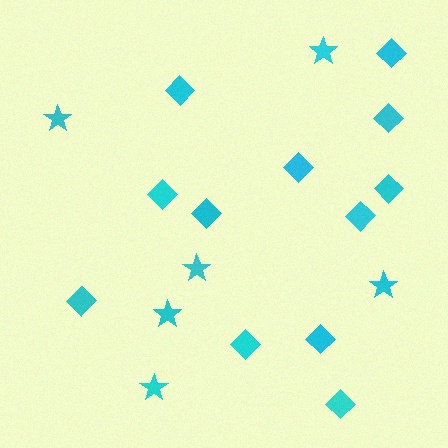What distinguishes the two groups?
There are 2 groups: one group of diamonds (12) and one group of stars (6).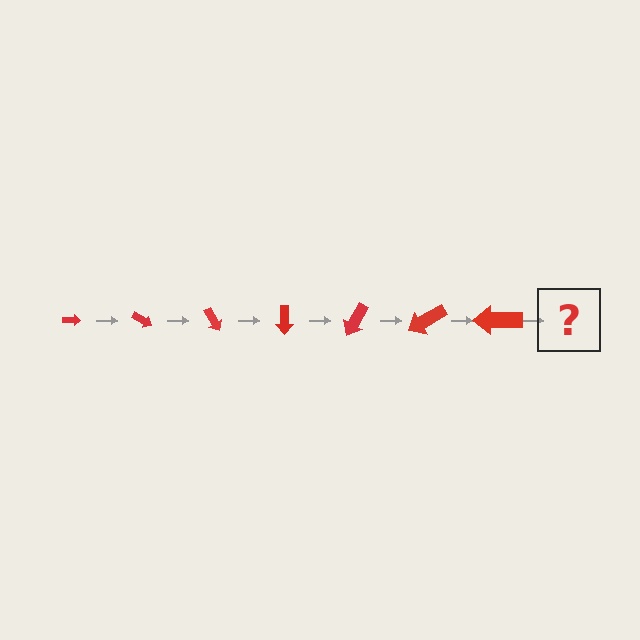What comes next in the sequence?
The next element should be an arrow, larger than the previous one and rotated 210 degrees from the start.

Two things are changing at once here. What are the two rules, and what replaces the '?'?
The two rules are that the arrow grows larger each step and it rotates 30 degrees each step. The '?' should be an arrow, larger than the previous one and rotated 210 degrees from the start.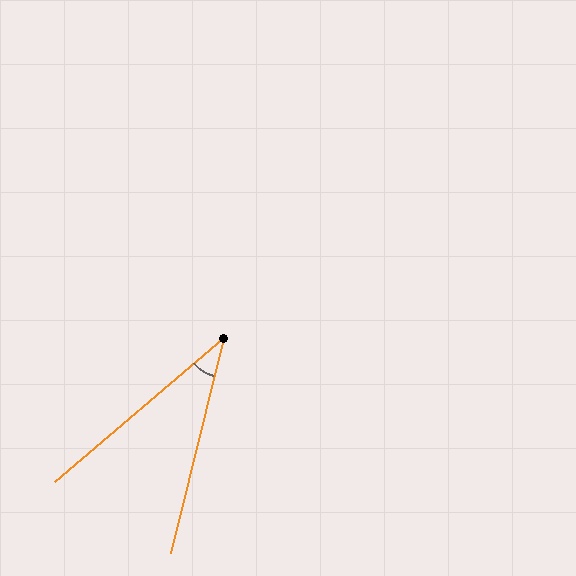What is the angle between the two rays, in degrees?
Approximately 36 degrees.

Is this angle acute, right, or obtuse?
It is acute.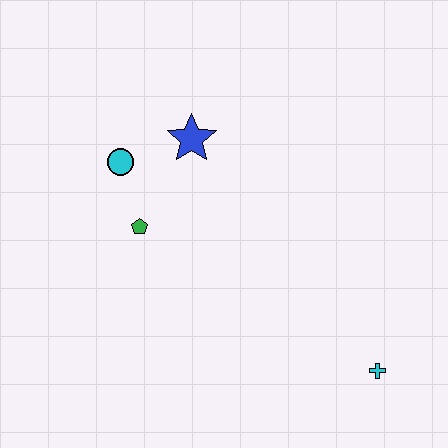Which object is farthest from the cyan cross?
The cyan circle is farthest from the cyan cross.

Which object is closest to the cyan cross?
The green pentagon is closest to the cyan cross.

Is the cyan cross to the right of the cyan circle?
Yes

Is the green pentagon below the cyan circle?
Yes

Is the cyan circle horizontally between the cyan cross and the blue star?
No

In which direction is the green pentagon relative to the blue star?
The green pentagon is below the blue star.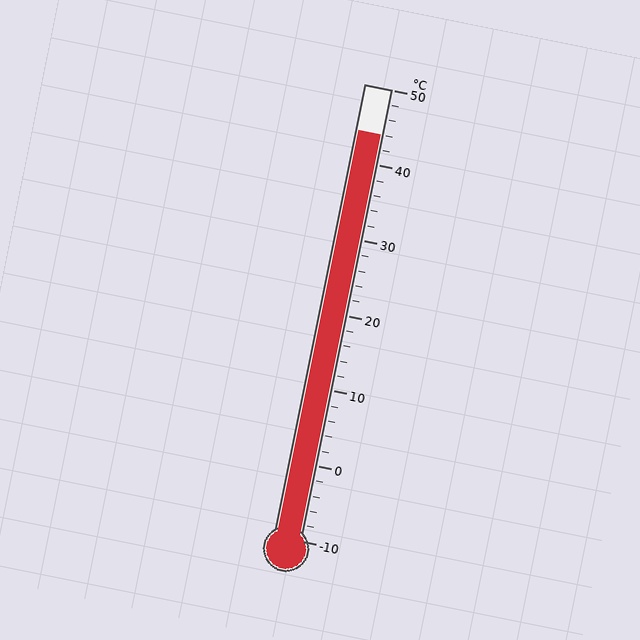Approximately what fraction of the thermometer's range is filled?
The thermometer is filled to approximately 90% of its range.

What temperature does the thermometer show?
The thermometer shows approximately 44°C.